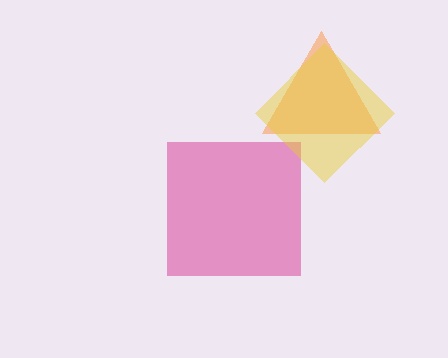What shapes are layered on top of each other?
The layered shapes are: an orange triangle, a magenta square, a yellow diamond.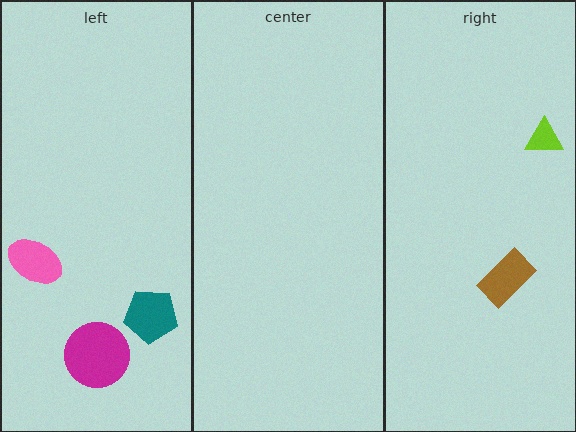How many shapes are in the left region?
3.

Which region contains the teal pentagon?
The left region.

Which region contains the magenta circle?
The left region.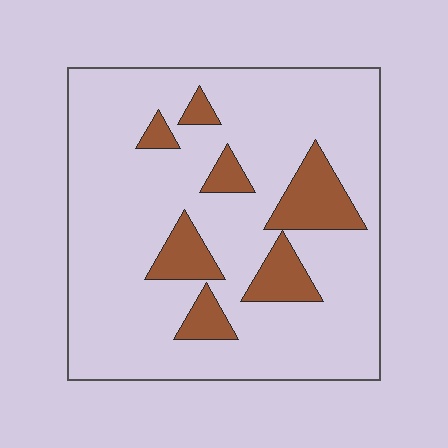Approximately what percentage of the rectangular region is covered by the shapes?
Approximately 15%.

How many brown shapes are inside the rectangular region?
7.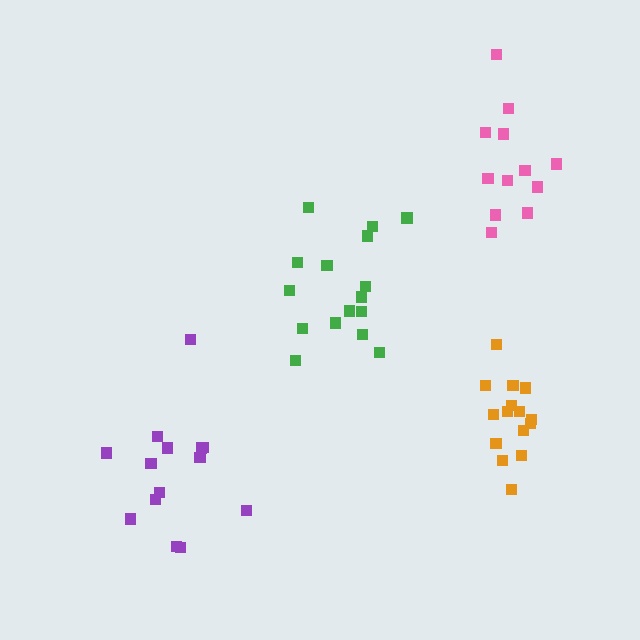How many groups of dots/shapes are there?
There are 4 groups.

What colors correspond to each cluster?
The clusters are colored: pink, green, orange, purple.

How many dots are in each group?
Group 1: 12 dots, Group 2: 16 dots, Group 3: 15 dots, Group 4: 14 dots (57 total).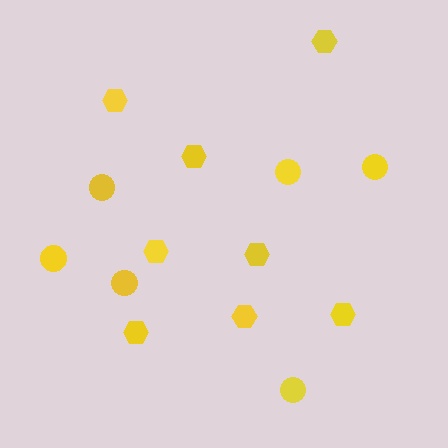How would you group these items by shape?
There are 2 groups: one group of hexagons (8) and one group of circles (6).